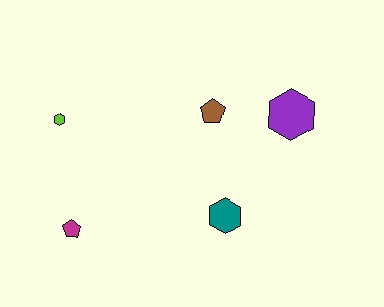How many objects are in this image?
There are 5 objects.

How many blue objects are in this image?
There are no blue objects.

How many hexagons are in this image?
There are 3 hexagons.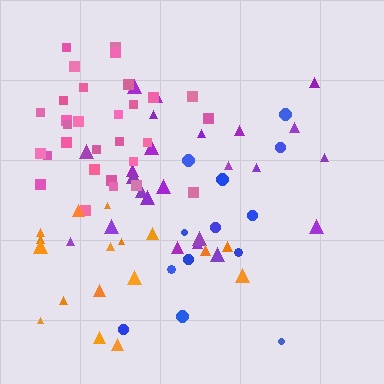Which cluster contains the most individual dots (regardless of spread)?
Pink (30).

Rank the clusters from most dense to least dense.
pink, purple, orange, blue.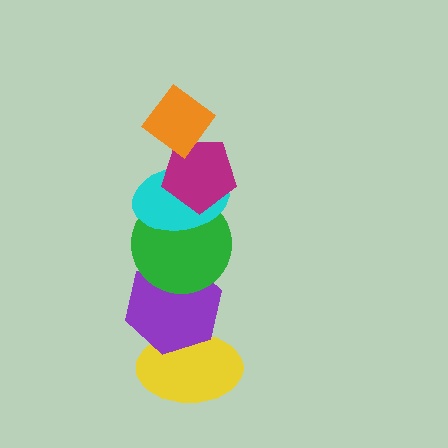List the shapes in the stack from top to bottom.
From top to bottom: the orange diamond, the magenta pentagon, the cyan ellipse, the green circle, the purple hexagon, the yellow ellipse.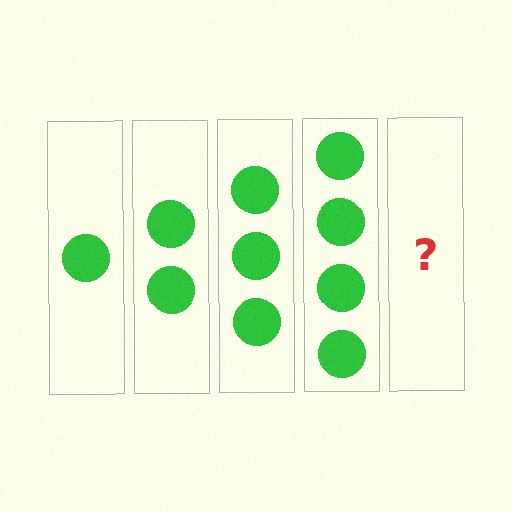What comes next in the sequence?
The next element should be 5 circles.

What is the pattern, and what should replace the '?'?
The pattern is that each step adds one more circle. The '?' should be 5 circles.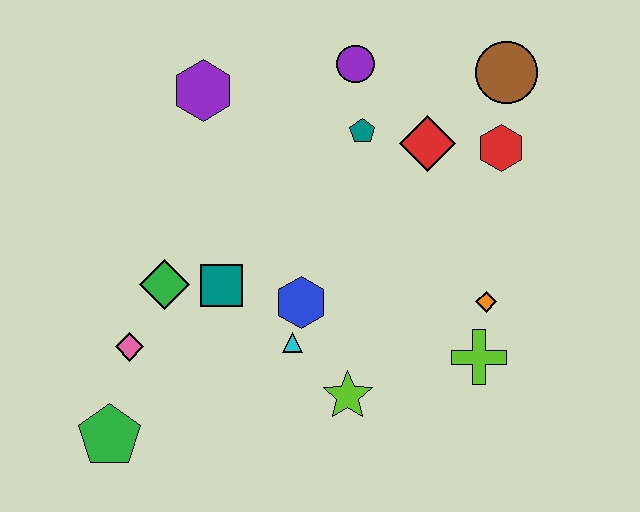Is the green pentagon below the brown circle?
Yes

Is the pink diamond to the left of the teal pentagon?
Yes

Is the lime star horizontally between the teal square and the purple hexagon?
No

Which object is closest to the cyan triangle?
The blue hexagon is closest to the cyan triangle.